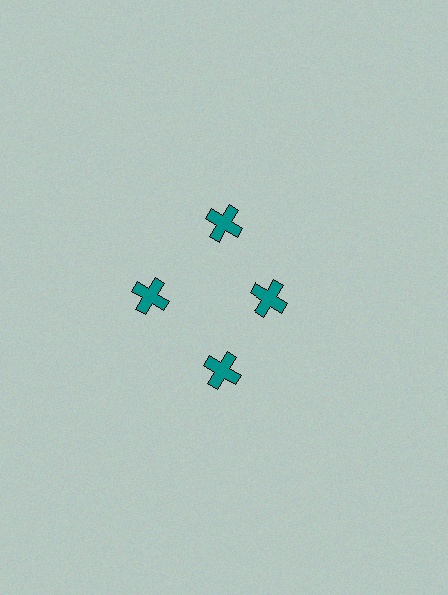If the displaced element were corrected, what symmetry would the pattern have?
It would have 4-fold rotational symmetry — the pattern would map onto itself every 90 degrees.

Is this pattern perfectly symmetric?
No. The 4 teal crosses are arranged in a ring, but one element near the 3 o'clock position is pulled inward toward the center, breaking the 4-fold rotational symmetry.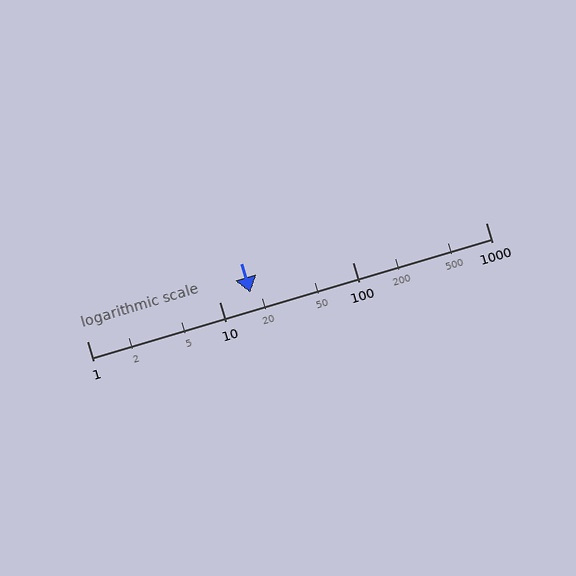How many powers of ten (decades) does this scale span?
The scale spans 3 decades, from 1 to 1000.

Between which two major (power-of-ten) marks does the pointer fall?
The pointer is between 10 and 100.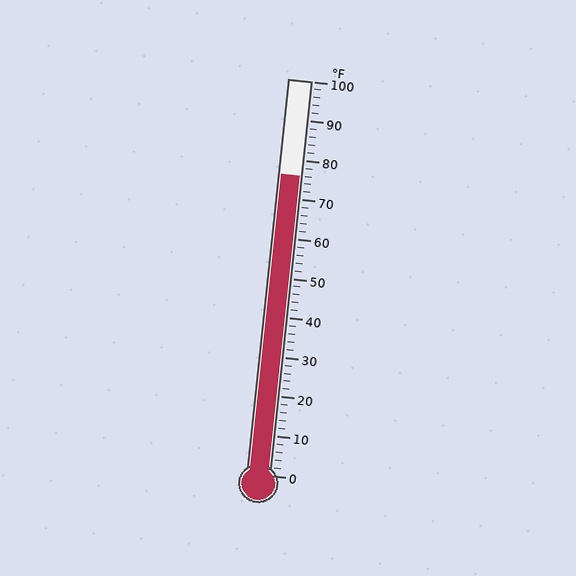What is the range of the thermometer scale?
The thermometer scale ranges from 0°F to 100°F.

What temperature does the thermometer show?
The thermometer shows approximately 76°F.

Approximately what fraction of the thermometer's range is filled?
The thermometer is filled to approximately 75% of its range.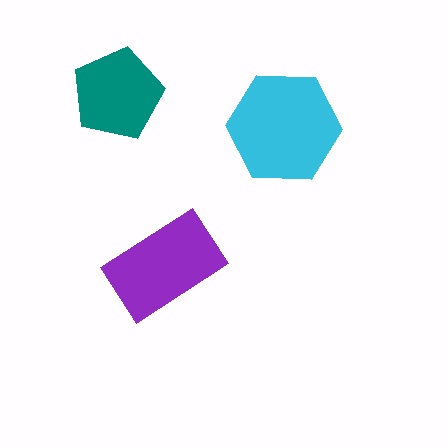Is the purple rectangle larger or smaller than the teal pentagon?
Larger.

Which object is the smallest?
The teal pentagon.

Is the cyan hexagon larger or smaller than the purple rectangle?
Larger.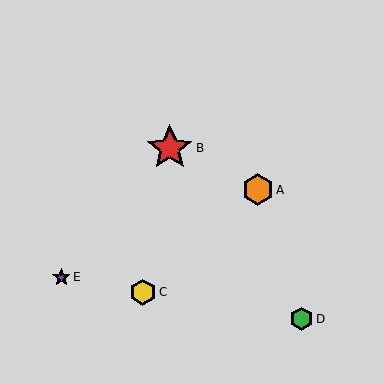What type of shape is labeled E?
Shape E is a purple star.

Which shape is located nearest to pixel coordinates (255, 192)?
The orange hexagon (labeled A) at (258, 190) is nearest to that location.